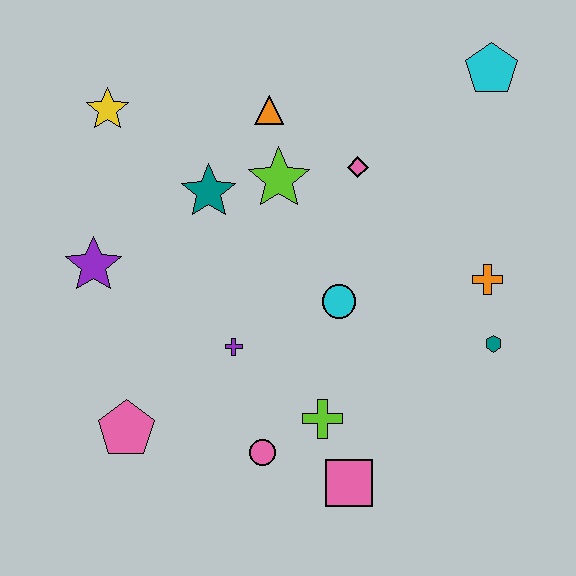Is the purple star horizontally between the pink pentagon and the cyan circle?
No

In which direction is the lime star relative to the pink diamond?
The lime star is to the left of the pink diamond.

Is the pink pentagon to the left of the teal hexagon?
Yes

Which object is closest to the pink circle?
The lime cross is closest to the pink circle.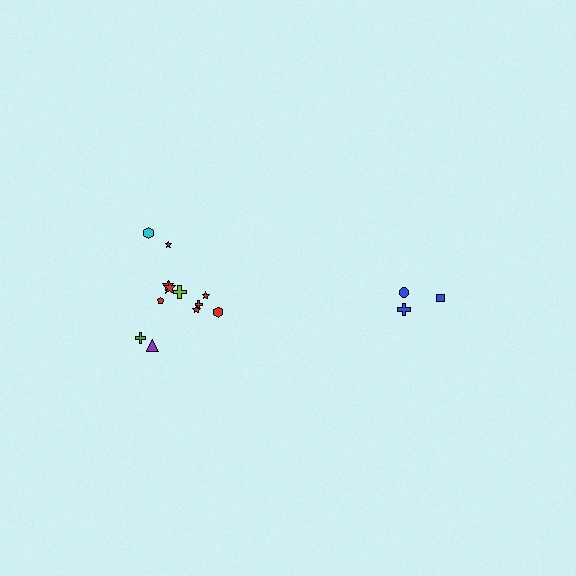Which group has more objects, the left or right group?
The left group.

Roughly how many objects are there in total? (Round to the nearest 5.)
Roughly 15 objects in total.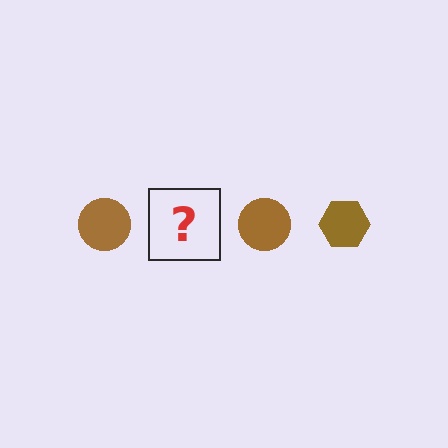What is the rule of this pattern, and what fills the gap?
The rule is that the pattern cycles through circle, hexagon shapes in brown. The gap should be filled with a brown hexagon.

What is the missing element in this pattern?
The missing element is a brown hexagon.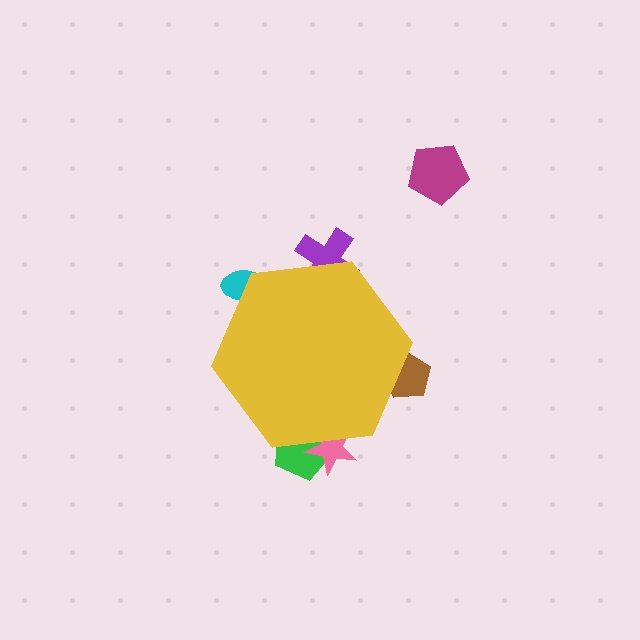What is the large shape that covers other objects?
A yellow hexagon.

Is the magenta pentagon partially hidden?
No, the magenta pentagon is fully visible.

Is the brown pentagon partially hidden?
Yes, the brown pentagon is partially hidden behind the yellow hexagon.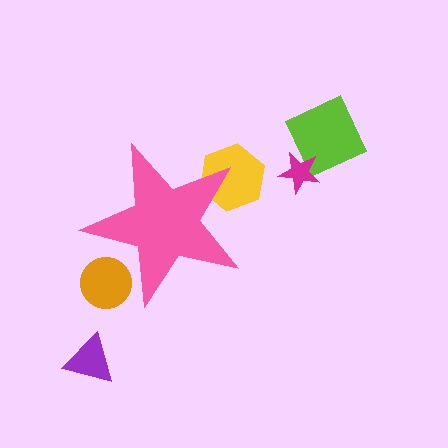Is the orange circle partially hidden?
Yes, the orange circle is partially hidden behind the pink star.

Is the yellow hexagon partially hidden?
Yes, the yellow hexagon is partially hidden behind the pink star.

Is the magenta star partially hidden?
No, the magenta star is fully visible.